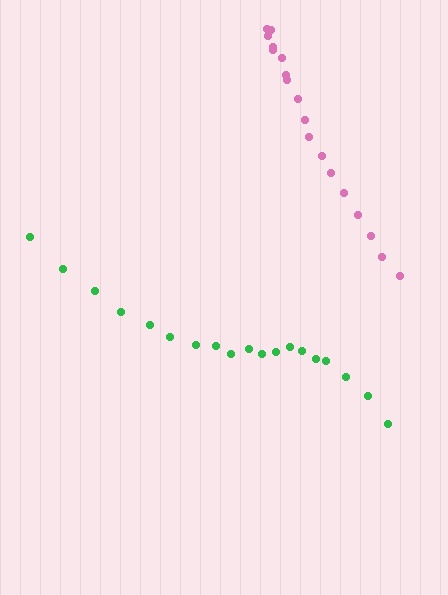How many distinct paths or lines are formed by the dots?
There are 2 distinct paths.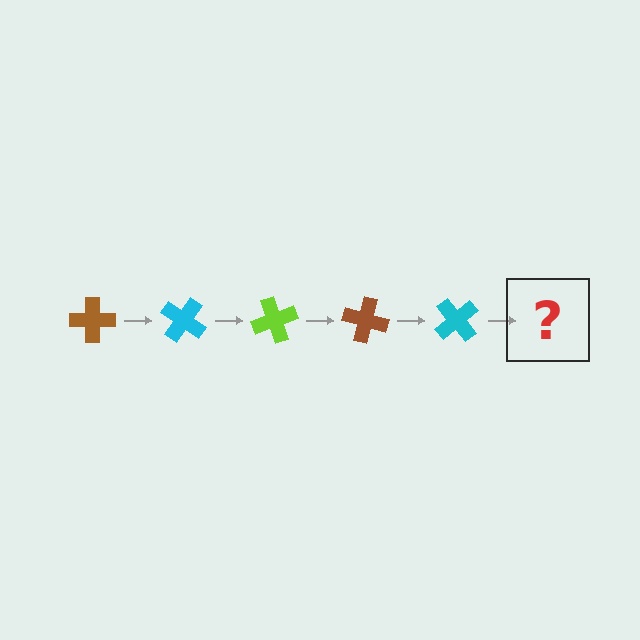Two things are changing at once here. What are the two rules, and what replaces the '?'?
The two rules are that it rotates 35 degrees each step and the color cycles through brown, cyan, and lime. The '?' should be a lime cross, rotated 175 degrees from the start.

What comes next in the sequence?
The next element should be a lime cross, rotated 175 degrees from the start.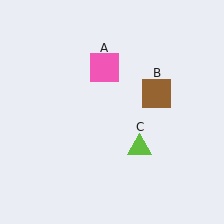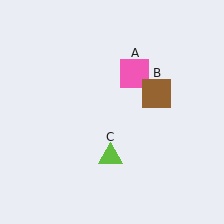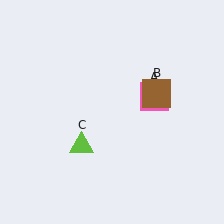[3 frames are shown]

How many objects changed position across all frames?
2 objects changed position: pink square (object A), lime triangle (object C).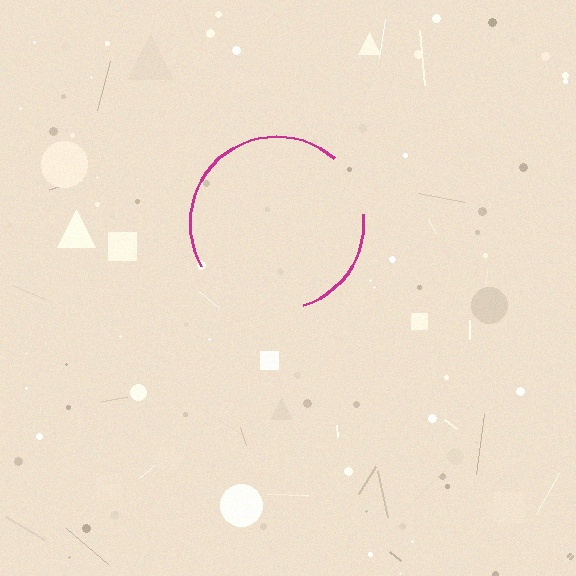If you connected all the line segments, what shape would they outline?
They would outline a circle.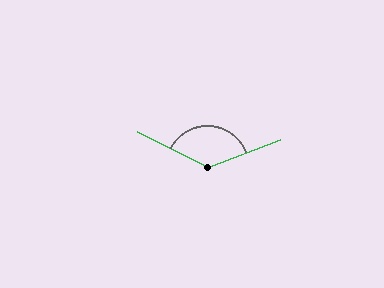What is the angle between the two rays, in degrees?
Approximately 132 degrees.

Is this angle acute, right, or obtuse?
It is obtuse.